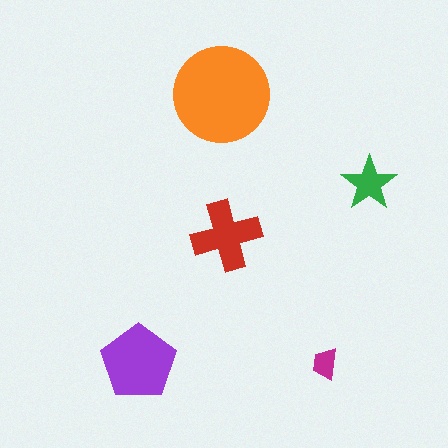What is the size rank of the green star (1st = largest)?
4th.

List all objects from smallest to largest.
The magenta trapezoid, the green star, the red cross, the purple pentagon, the orange circle.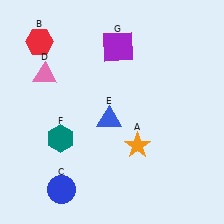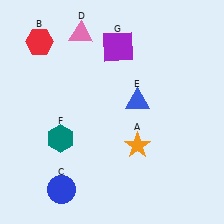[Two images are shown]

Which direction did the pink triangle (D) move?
The pink triangle (D) moved up.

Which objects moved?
The objects that moved are: the pink triangle (D), the blue triangle (E).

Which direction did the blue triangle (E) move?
The blue triangle (E) moved right.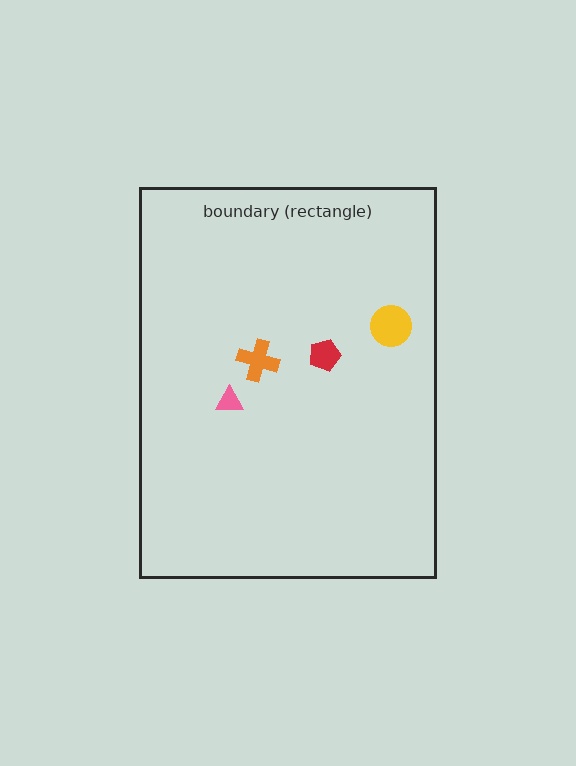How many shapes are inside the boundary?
4 inside, 0 outside.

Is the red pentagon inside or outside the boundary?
Inside.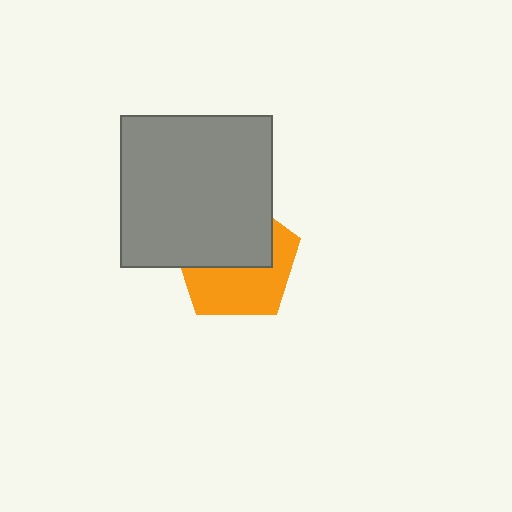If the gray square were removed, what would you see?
You would see the complete orange pentagon.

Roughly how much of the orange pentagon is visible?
About half of it is visible (roughly 50%).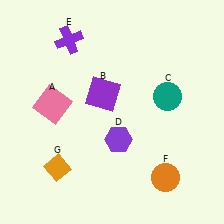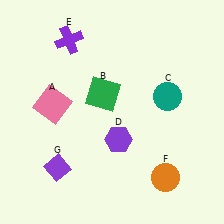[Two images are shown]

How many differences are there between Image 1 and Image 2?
There are 2 differences between the two images.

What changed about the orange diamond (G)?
In Image 1, G is orange. In Image 2, it changed to purple.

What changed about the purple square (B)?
In Image 1, B is purple. In Image 2, it changed to green.